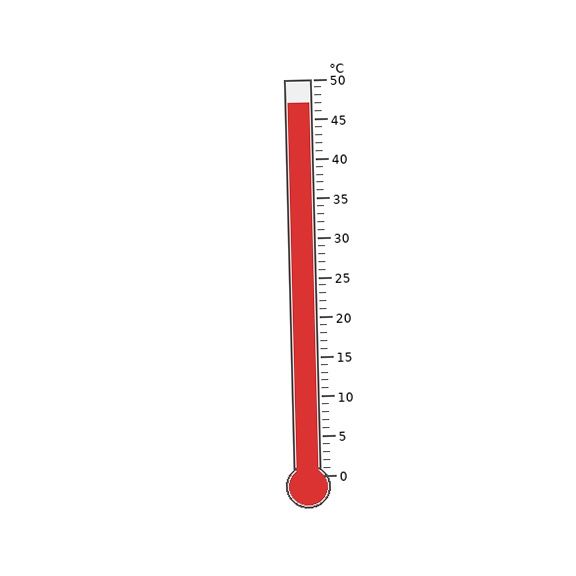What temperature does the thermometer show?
The thermometer shows approximately 47°C.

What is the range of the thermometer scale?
The thermometer scale ranges from 0°C to 50°C.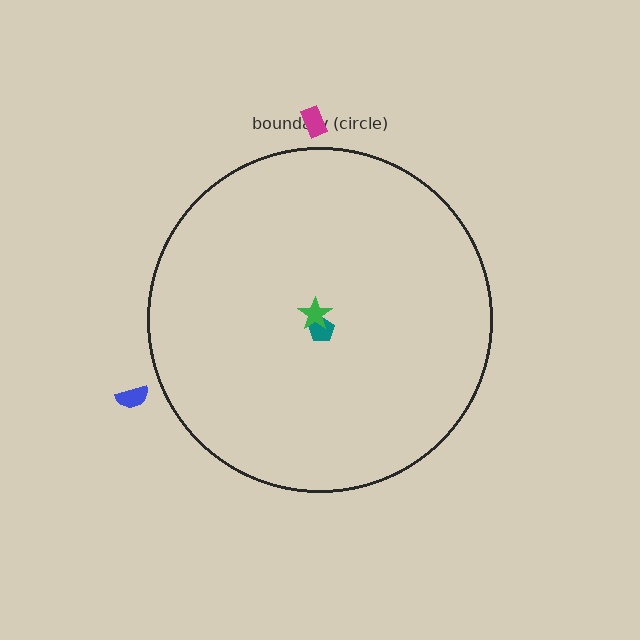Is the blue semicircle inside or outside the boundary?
Outside.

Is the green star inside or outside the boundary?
Inside.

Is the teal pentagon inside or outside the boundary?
Inside.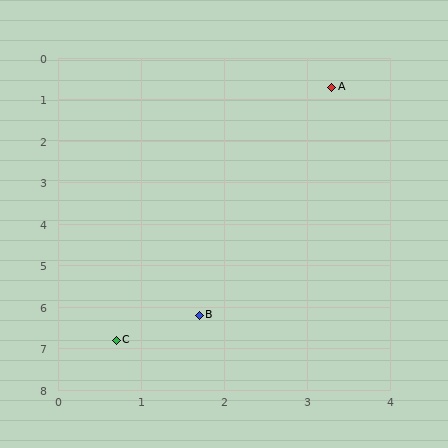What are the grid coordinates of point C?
Point C is at approximately (0.7, 6.8).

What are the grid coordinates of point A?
Point A is at approximately (3.3, 0.7).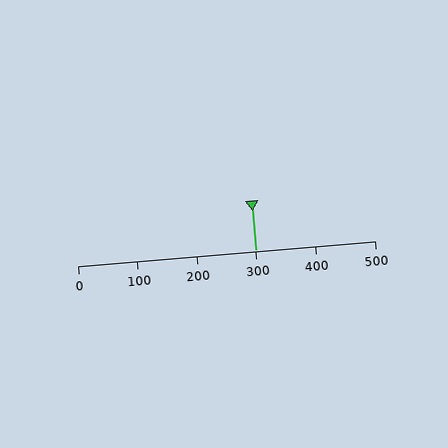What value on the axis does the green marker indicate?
The marker indicates approximately 300.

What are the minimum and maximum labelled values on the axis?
The axis runs from 0 to 500.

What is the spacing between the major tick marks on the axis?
The major ticks are spaced 100 apart.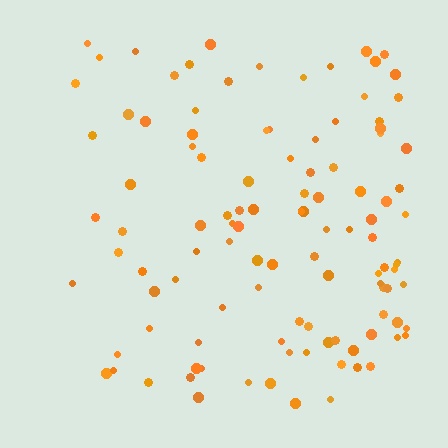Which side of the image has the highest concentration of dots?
The right.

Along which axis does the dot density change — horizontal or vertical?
Horizontal.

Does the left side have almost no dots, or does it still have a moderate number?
Still a moderate number, just noticeably fewer than the right.